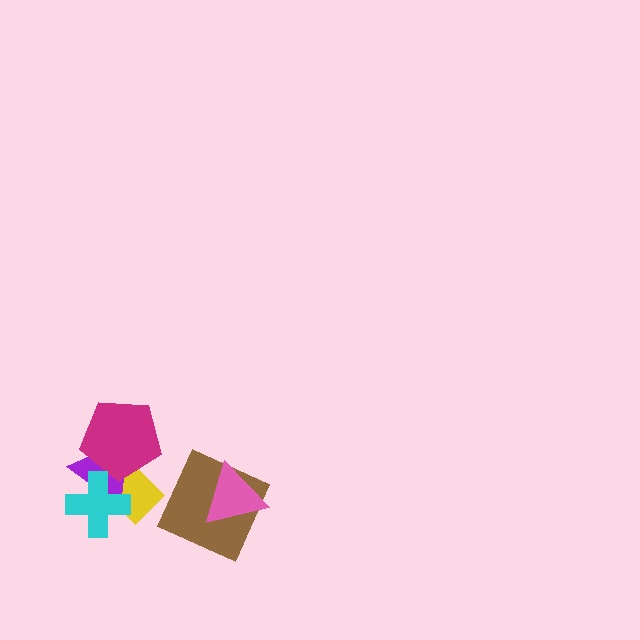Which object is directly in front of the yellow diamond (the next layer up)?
The purple triangle is directly in front of the yellow diamond.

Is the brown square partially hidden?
Yes, it is partially covered by another shape.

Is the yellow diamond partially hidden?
Yes, it is partially covered by another shape.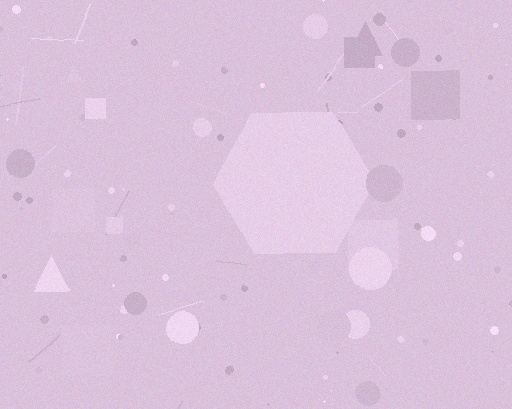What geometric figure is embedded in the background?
A hexagon is embedded in the background.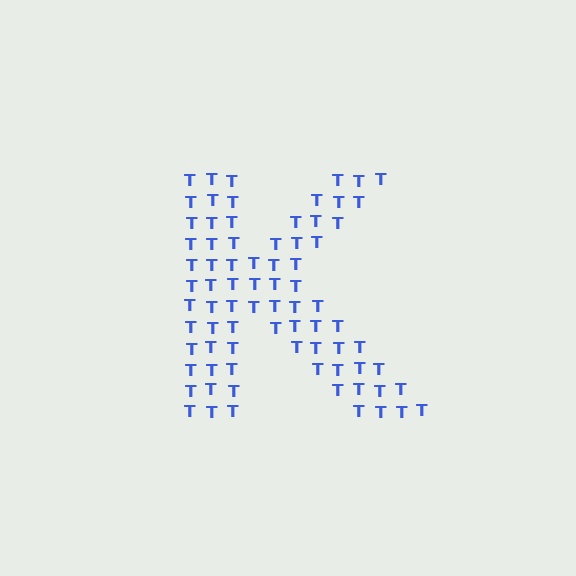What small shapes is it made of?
It is made of small letter T's.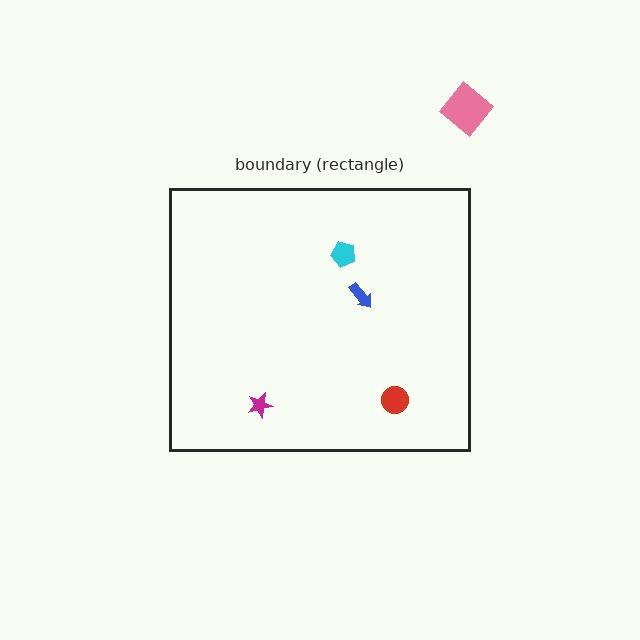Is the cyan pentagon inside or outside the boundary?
Inside.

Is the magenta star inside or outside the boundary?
Inside.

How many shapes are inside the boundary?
4 inside, 1 outside.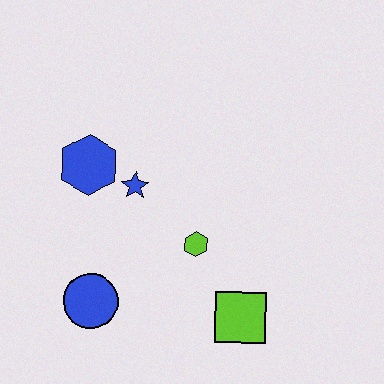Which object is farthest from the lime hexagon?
The blue hexagon is farthest from the lime hexagon.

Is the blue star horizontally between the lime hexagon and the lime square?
No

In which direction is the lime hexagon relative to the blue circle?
The lime hexagon is to the right of the blue circle.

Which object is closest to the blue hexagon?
The blue star is closest to the blue hexagon.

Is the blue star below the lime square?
No